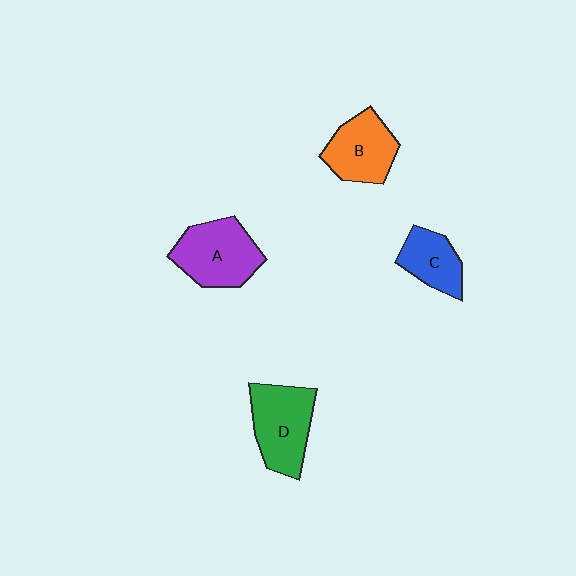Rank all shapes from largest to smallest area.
From largest to smallest: A (purple), D (green), B (orange), C (blue).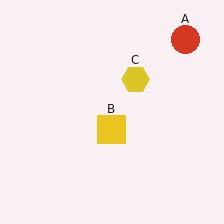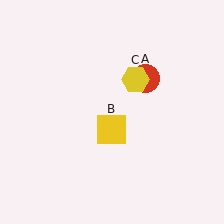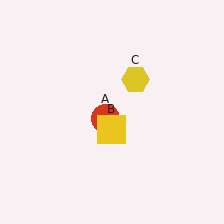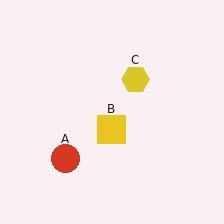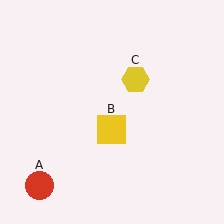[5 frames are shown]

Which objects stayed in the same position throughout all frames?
Yellow square (object B) and yellow hexagon (object C) remained stationary.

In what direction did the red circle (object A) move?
The red circle (object A) moved down and to the left.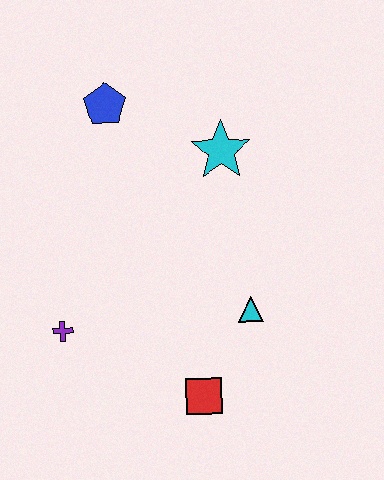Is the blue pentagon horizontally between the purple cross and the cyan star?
Yes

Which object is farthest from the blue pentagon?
The red square is farthest from the blue pentagon.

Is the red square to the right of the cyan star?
No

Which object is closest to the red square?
The cyan triangle is closest to the red square.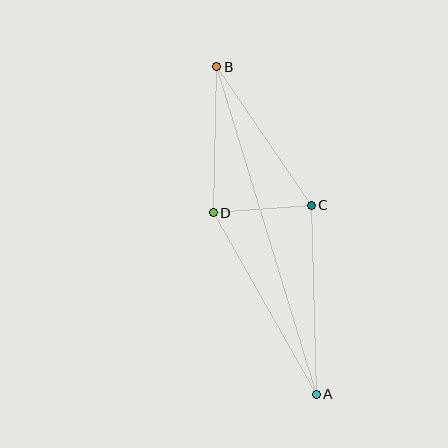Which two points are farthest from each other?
Points A and B are farthest from each other.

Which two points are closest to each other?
Points C and D are closest to each other.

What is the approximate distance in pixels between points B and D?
The distance between B and D is approximately 146 pixels.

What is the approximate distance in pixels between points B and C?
The distance between B and C is approximately 168 pixels.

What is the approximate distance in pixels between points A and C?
The distance between A and C is approximately 189 pixels.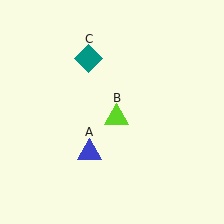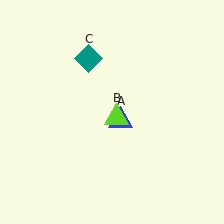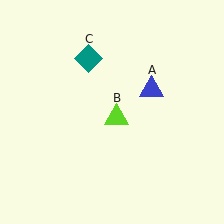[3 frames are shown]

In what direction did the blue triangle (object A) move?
The blue triangle (object A) moved up and to the right.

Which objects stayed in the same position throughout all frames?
Lime triangle (object B) and teal diamond (object C) remained stationary.